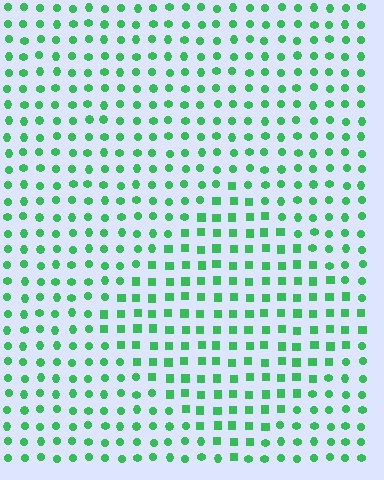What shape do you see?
I see a diamond.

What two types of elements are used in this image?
The image uses squares inside the diamond region and circles outside it.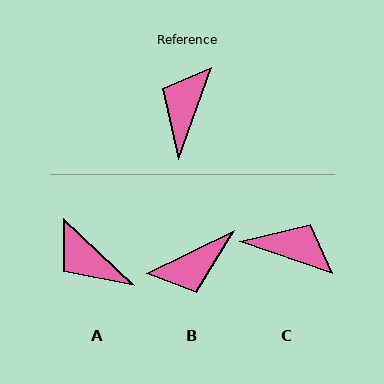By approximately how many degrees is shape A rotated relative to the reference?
Approximately 66 degrees counter-clockwise.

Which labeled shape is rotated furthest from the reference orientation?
B, about 136 degrees away.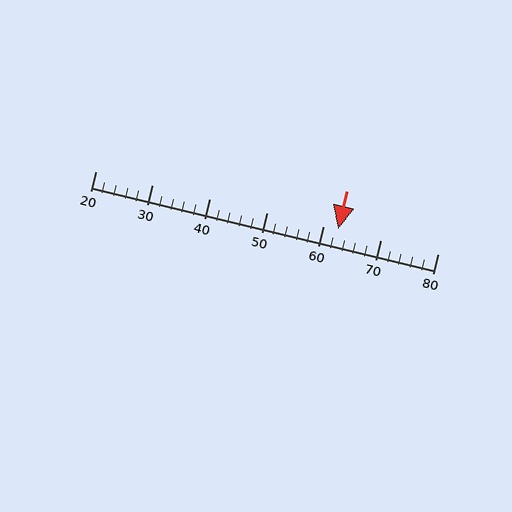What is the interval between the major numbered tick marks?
The major tick marks are spaced 10 units apart.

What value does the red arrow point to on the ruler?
The red arrow points to approximately 63.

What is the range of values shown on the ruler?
The ruler shows values from 20 to 80.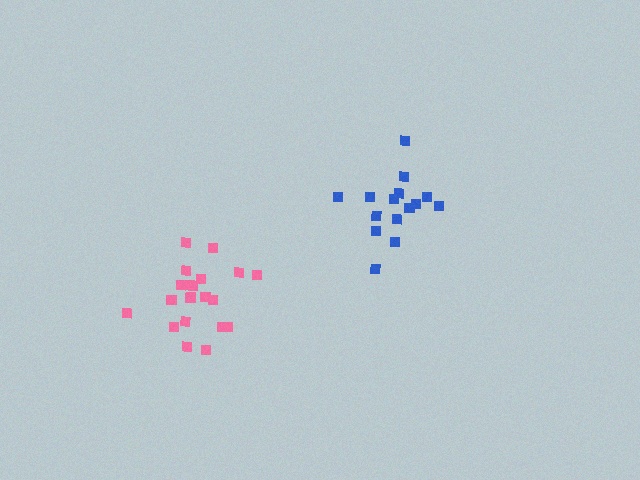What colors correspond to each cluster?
The clusters are colored: blue, pink.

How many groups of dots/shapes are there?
There are 2 groups.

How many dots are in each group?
Group 1: 15 dots, Group 2: 21 dots (36 total).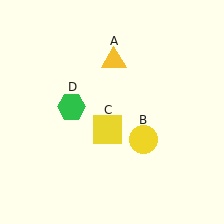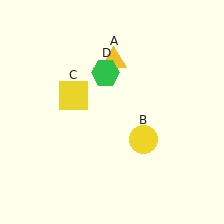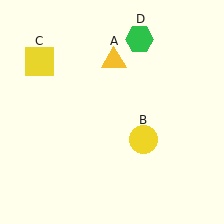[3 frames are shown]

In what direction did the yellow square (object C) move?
The yellow square (object C) moved up and to the left.